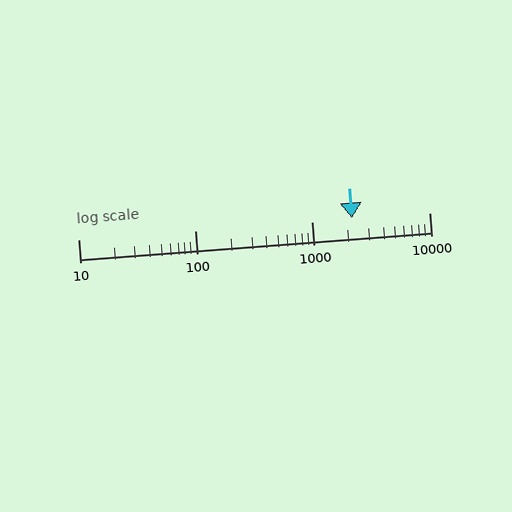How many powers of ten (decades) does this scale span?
The scale spans 3 decades, from 10 to 10000.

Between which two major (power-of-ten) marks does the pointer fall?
The pointer is between 1000 and 10000.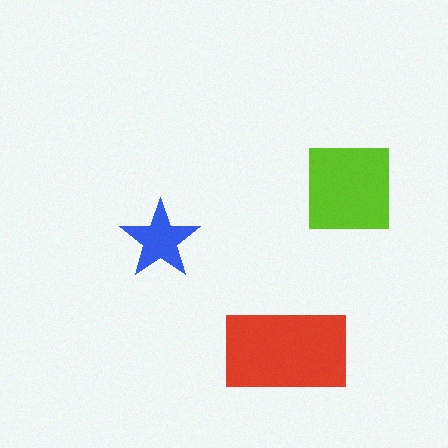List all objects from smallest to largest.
The blue star, the lime square, the red rectangle.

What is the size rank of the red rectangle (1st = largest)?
1st.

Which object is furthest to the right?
The lime square is rightmost.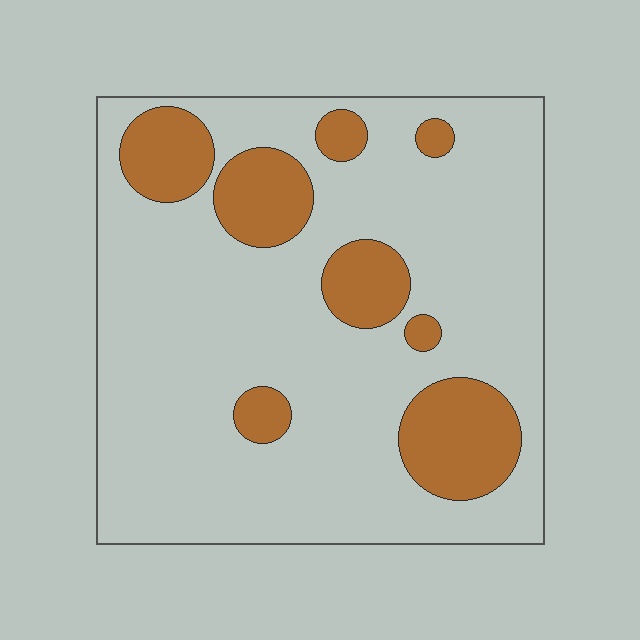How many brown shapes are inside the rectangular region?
8.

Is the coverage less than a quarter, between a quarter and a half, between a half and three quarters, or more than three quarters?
Less than a quarter.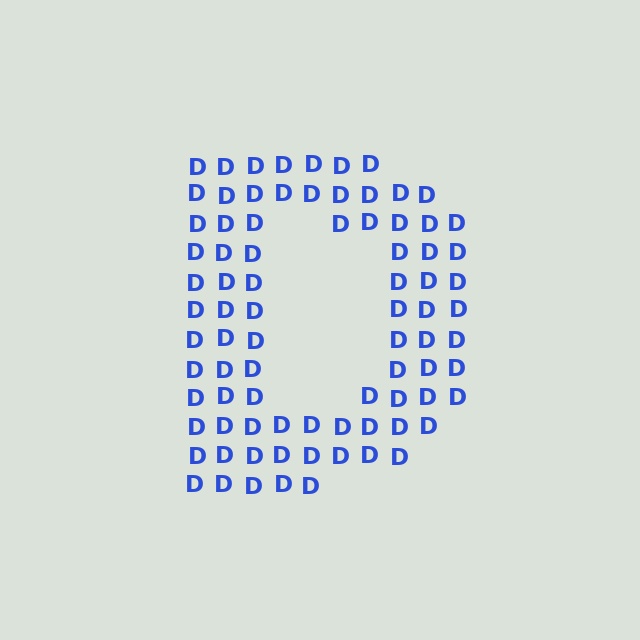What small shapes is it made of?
It is made of small letter D's.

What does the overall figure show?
The overall figure shows the letter D.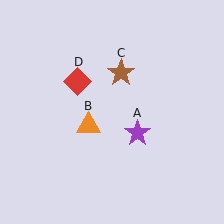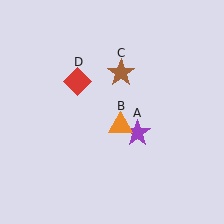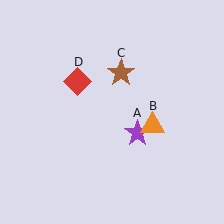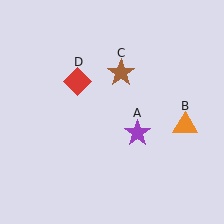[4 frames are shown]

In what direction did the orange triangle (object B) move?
The orange triangle (object B) moved right.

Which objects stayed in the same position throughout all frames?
Purple star (object A) and brown star (object C) and red diamond (object D) remained stationary.